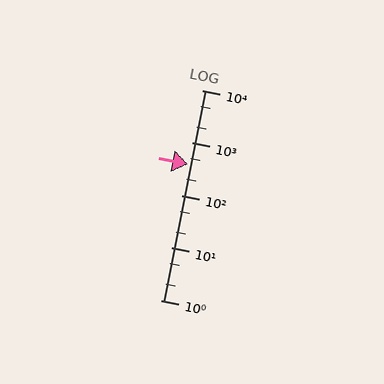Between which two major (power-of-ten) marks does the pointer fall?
The pointer is between 100 and 1000.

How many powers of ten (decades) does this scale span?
The scale spans 4 decades, from 1 to 10000.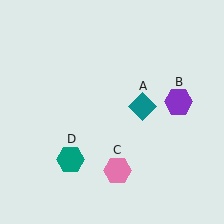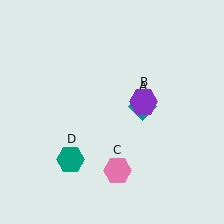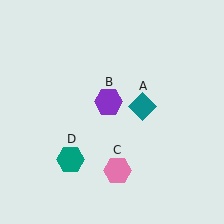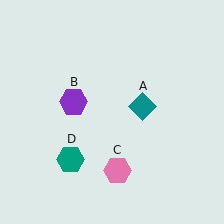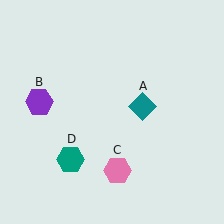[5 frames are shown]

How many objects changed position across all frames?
1 object changed position: purple hexagon (object B).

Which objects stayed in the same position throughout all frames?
Teal diamond (object A) and pink hexagon (object C) and teal hexagon (object D) remained stationary.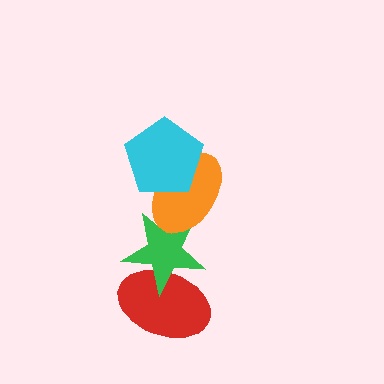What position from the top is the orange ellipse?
The orange ellipse is 2nd from the top.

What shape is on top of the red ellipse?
The green star is on top of the red ellipse.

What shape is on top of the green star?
The orange ellipse is on top of the green star.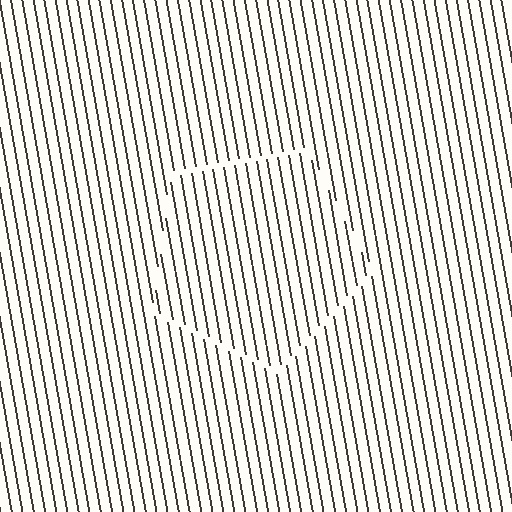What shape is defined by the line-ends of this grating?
An illusory pentagon. The interior of the shape contains the same grating, shifted by half a period — the contour is defined by the phase discontinuity where line-ends from the inner and outer gratings abut.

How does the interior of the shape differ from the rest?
The interior of the shape contains the same grating, shifted by half a period — the contour is defined by the phase discontinuity where line-ends from the inner and outer gratings abut.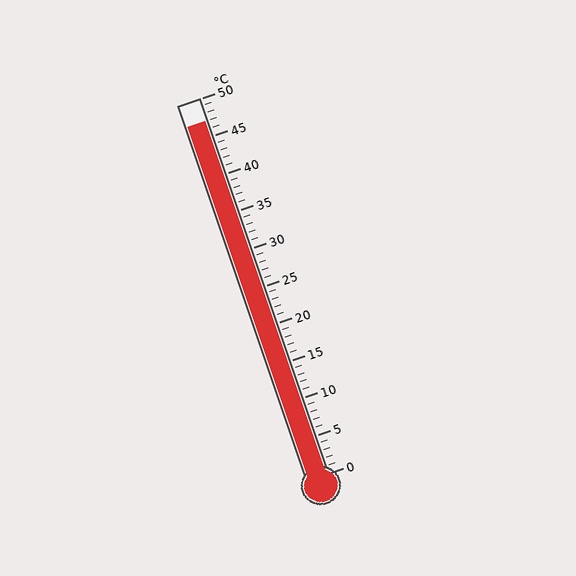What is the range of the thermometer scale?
The thermometer scale ranges from 0°C to 50°C.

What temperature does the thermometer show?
The thermometer shows approximately 47°C.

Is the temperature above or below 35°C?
The temperature is above 35°C.